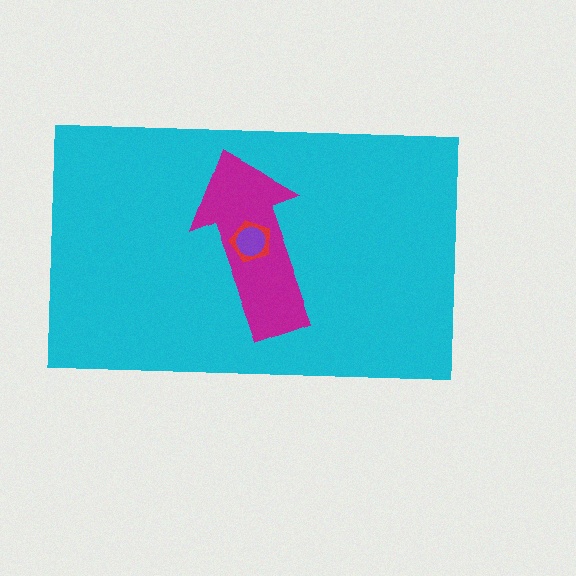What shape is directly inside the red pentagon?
The purple circle.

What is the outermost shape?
The cyan rectangle.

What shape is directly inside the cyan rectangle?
The magenta arrow.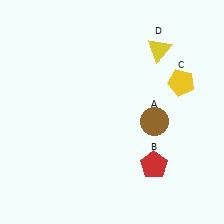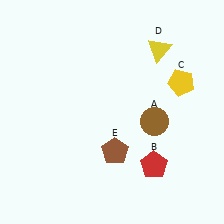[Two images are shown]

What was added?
A brown pentagon (E) was added in Image 2.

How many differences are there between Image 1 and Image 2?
There is 1 difference between the two images.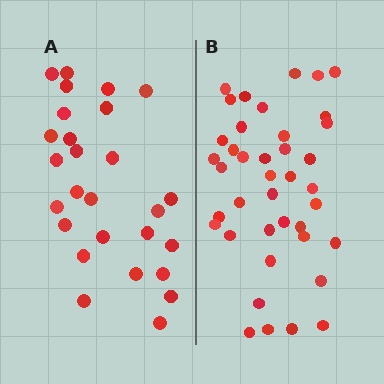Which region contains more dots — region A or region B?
Region B (the right region) has more dots.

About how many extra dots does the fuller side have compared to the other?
Region B has approximately 15 more dots than region A.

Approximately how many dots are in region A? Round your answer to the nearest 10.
About 30 dots. (The exact count is 27, which rounds to 30.)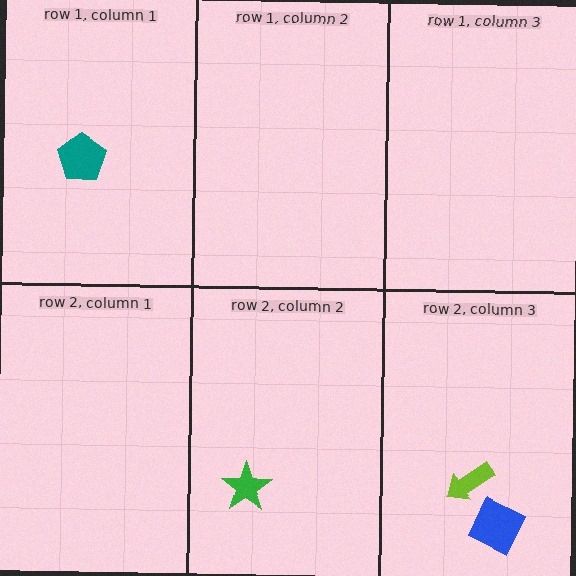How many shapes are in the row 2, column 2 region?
1.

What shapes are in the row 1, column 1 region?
The teal pentagon.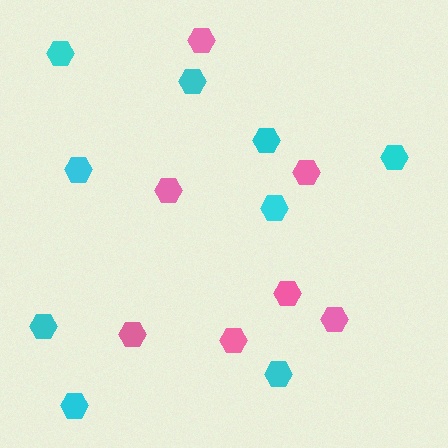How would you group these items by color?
There are 2 groups: one group of pink hexagons (7) and one group of cyan hexagons (9).